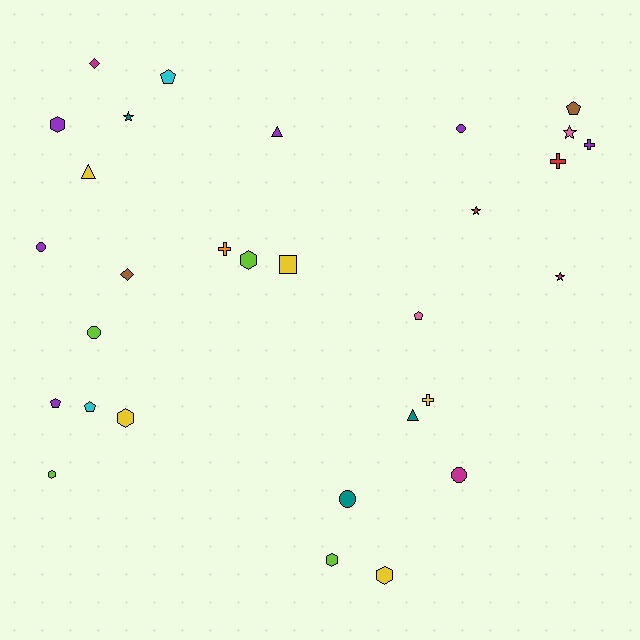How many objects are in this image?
There are 30 objects.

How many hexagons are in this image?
There are 6 hexagons.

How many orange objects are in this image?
There is 1 orange object.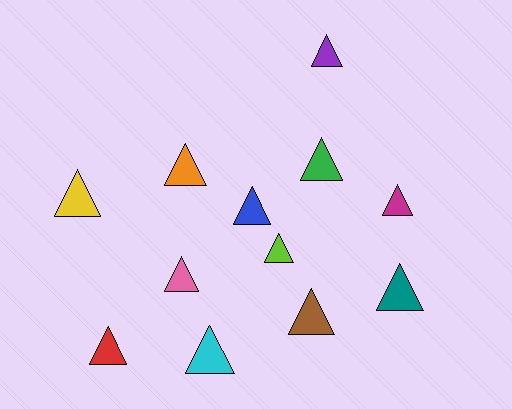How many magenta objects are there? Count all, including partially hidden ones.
There is 1 magenta object.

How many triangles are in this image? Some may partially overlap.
There are 12 triangles.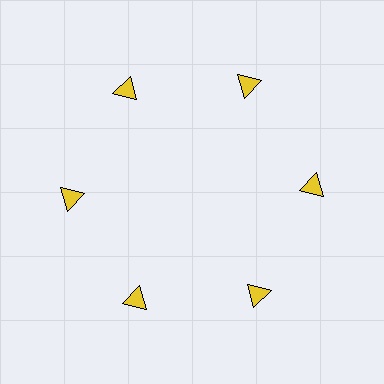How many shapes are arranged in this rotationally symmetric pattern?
There are 6 shapes, arranged in 6 groups of 1.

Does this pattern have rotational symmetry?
Yes, this pattern has 6-fold rotational symmetry. It looks the same after rotating 60 degrees around the center.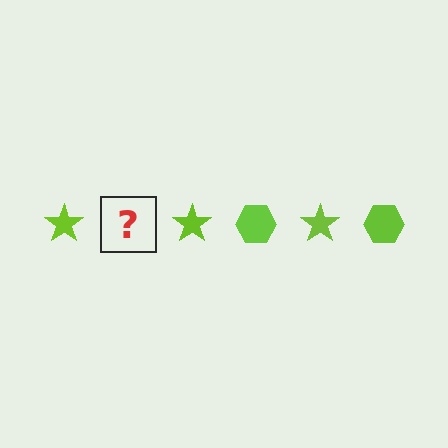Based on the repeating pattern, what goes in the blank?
The blank should be a lime hexagon.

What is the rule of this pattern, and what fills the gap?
The rule is that the pattern cycles through star, hexagon shapes in lime. The gap should be filled with a lime hexagon.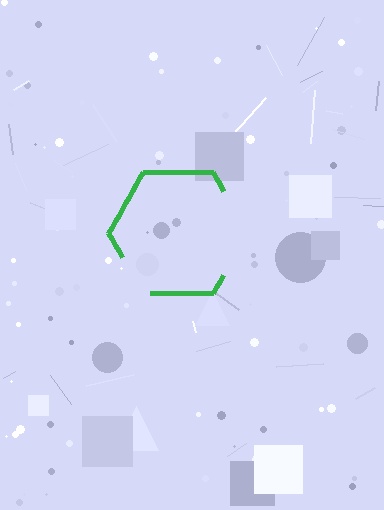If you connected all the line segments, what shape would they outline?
They would outline a hexagon.